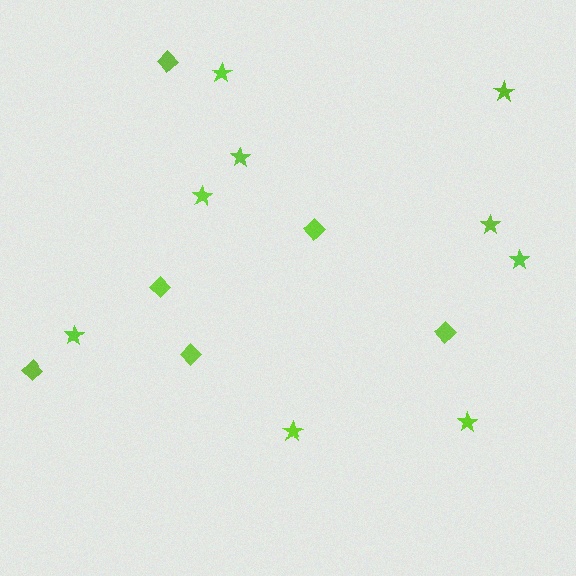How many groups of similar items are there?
There are 2 groups: one group of diamonds (6) and one group of stars (9).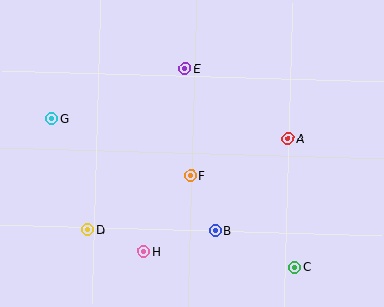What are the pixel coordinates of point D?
Point D is at (88, 230).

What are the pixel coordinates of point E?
Point E is at (185, 69).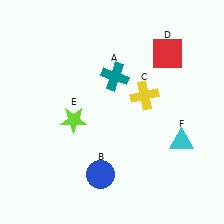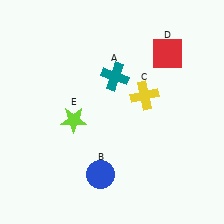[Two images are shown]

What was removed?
The cyan triangle (F) was removed in Image 2.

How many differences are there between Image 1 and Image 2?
There is 1 difference between the two images.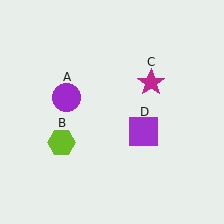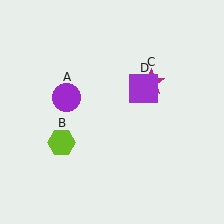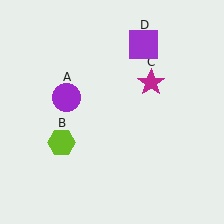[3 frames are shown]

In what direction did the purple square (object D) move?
The purple square (object D) moved up.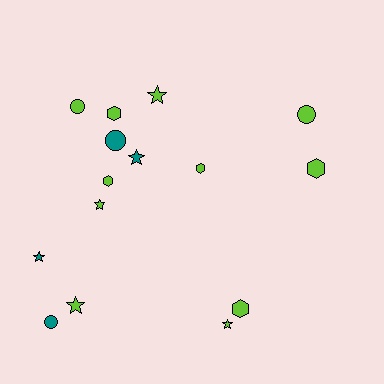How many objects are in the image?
There are 15 objects.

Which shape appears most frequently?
Star, with 6 objects.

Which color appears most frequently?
Lime, with 11 objects.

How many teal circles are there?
There are 2 teal circles.